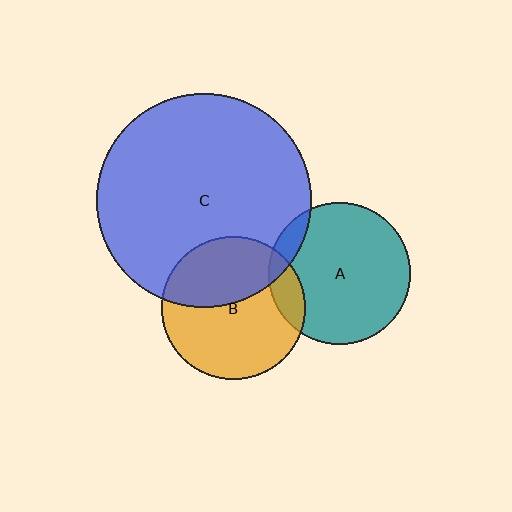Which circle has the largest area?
Circle C (blue).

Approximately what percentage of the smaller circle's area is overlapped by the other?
Approximately 10%.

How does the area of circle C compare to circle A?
Approximately 2.3 times.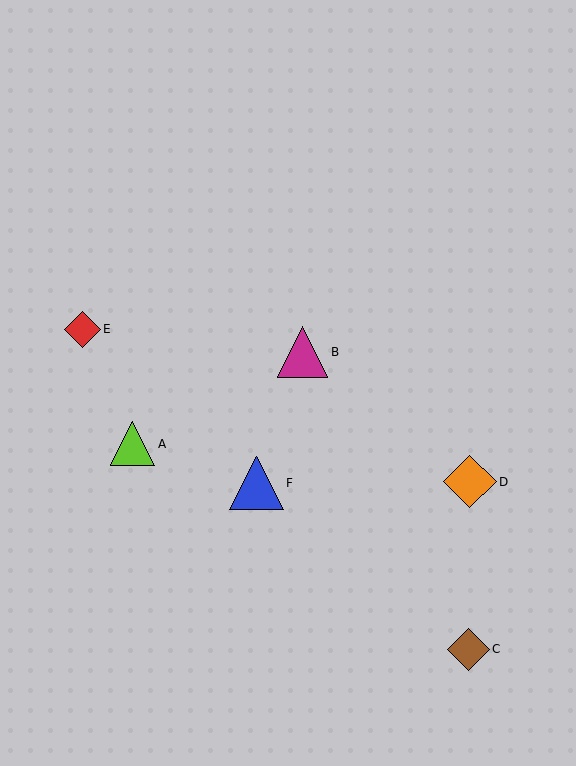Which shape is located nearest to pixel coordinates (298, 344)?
The magenta triangle (labeled B) at (303, 352) is nearest to that location.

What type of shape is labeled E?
Shape E is a red diamond.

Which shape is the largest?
The blue triangle (labeled F) is the largest.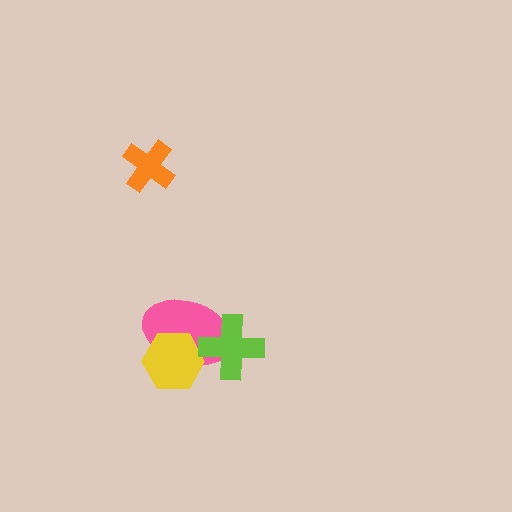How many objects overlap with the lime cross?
1 object overlaps with the lime cross.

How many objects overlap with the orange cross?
0 objects overlap with the orange cross.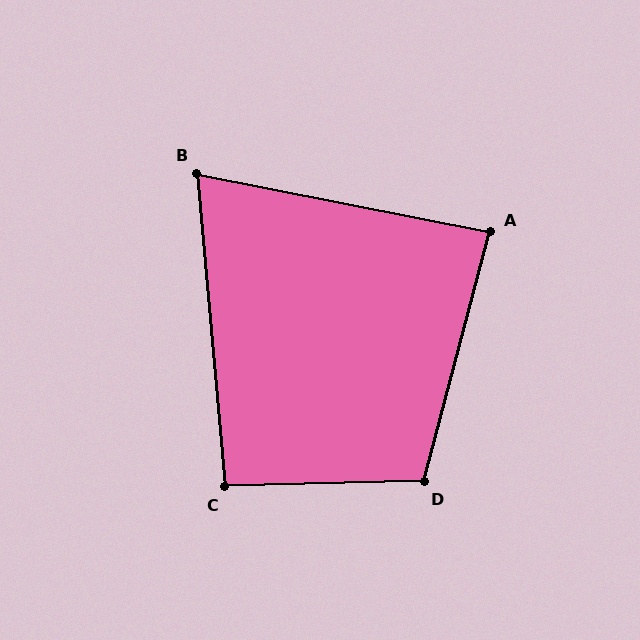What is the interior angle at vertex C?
Approximately 94 degrees (approximately right).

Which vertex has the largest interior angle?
D, at approximately 106 degrees.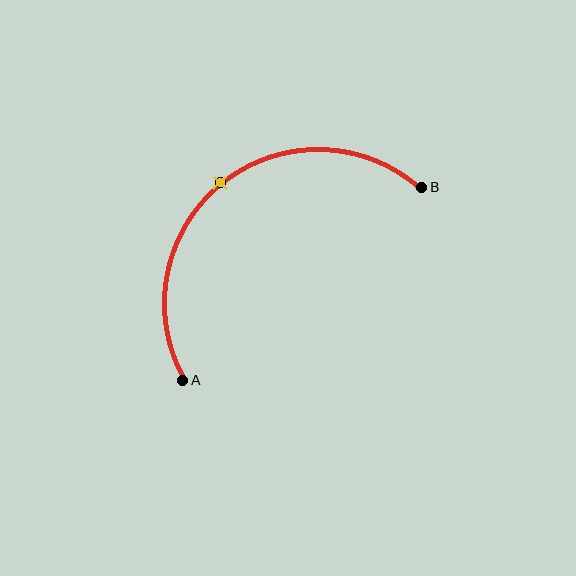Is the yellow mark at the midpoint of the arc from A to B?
Yes. The yellow mark lies on the arc at equal arc-length from both A and B — it is the arc midpoint.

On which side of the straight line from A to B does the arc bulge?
The arc bulges above and to the left of the straight line connecting A and B.